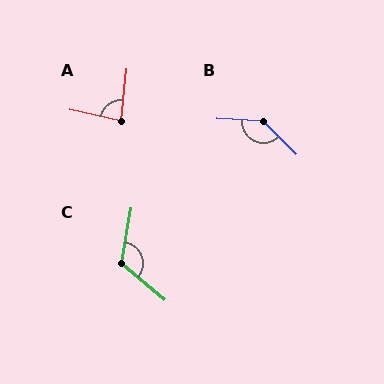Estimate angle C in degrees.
Approximately 120 degrees.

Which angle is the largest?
B, at approximately 139 degrees.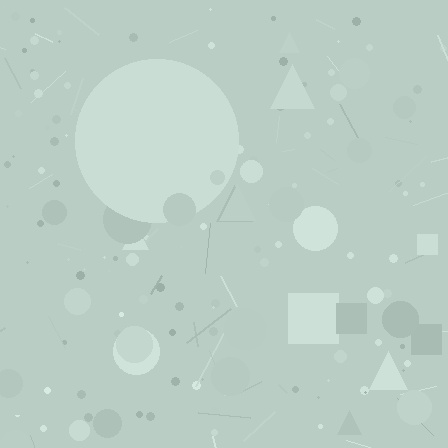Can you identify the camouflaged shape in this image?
The camouflaged shape is a circle.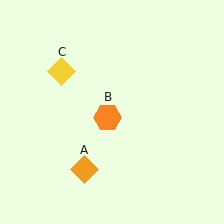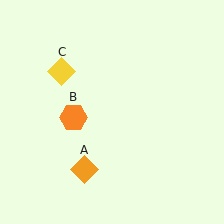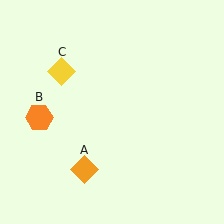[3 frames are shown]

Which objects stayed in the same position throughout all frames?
Orange diamond (object A) and yellow diamond (object C) remained stationary.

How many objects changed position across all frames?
1 object changed position: orange hexagon (object B).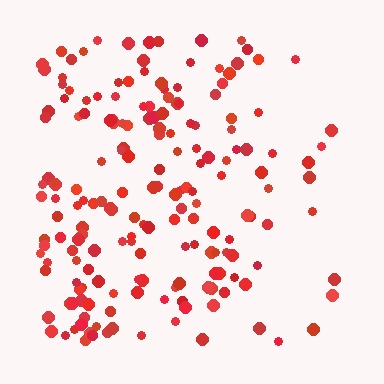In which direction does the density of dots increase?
From right to left, with the left side densest.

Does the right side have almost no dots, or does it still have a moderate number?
Still a moderate number, just noticeably fewer than the left.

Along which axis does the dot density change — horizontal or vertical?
Horizontal.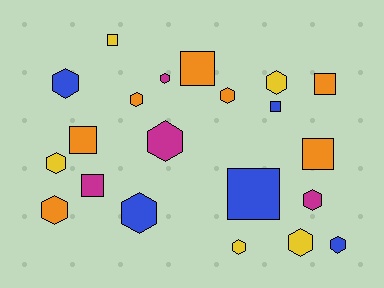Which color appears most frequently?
Orange, with 7 objects.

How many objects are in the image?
There are 21 objects.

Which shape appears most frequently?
Hexagon, with 13 objects.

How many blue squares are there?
There are 2 blue squares.